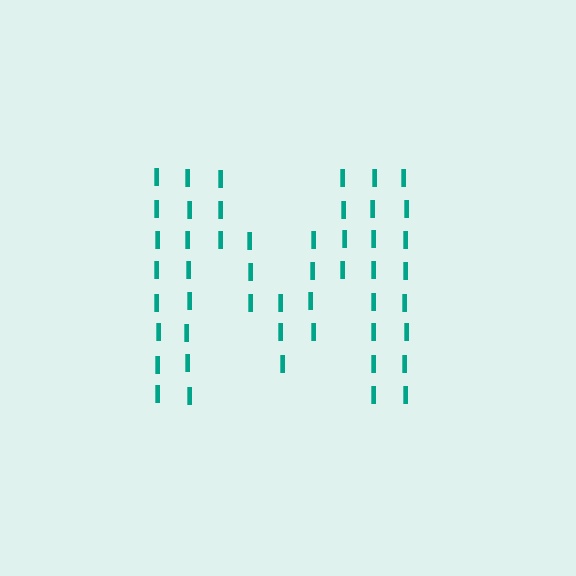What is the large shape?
The large shape is the letter M.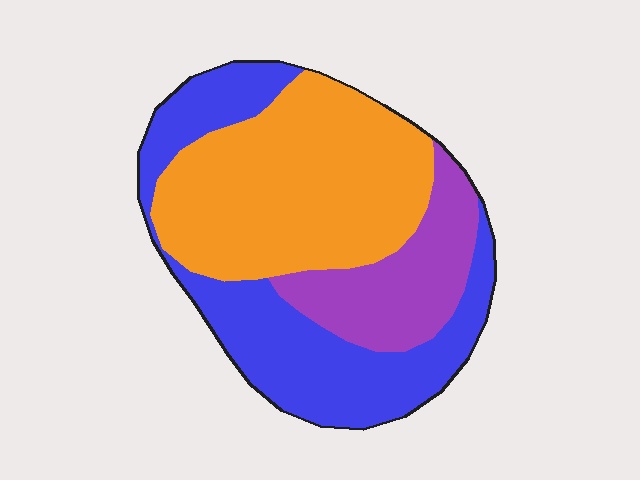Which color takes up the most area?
Orange, at roughly 45%.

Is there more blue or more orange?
Orange.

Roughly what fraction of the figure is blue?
Blue takes up between a quarter and a half of the figure.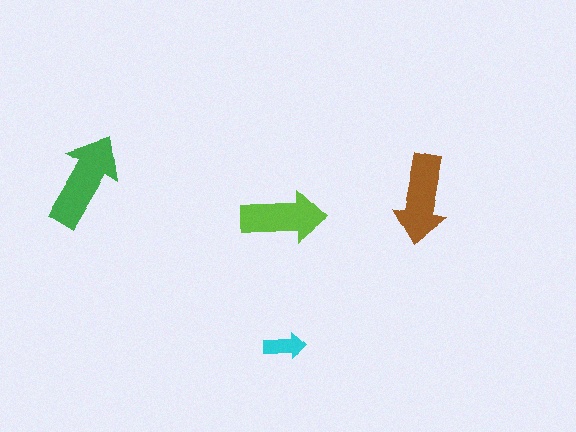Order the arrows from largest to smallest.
the green one, the brown one, the lime one, the cyan one.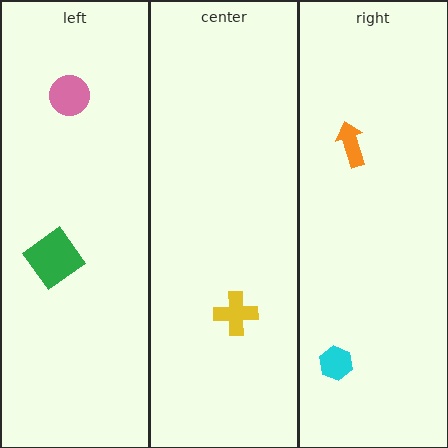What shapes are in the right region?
The cyan hexagon, the orange arrow.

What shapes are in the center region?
The yellow cross.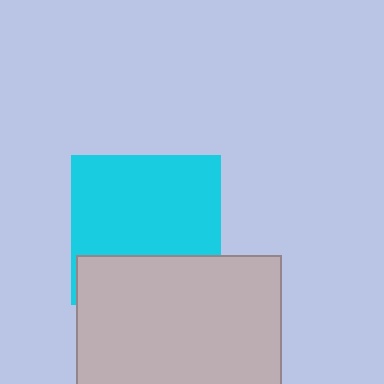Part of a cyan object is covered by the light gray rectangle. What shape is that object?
It is a square.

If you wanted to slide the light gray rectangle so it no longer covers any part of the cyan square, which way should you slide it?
Slide it down — that is the most direct way to separate the two shapes.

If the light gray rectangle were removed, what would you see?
You would see the complete cyan square.